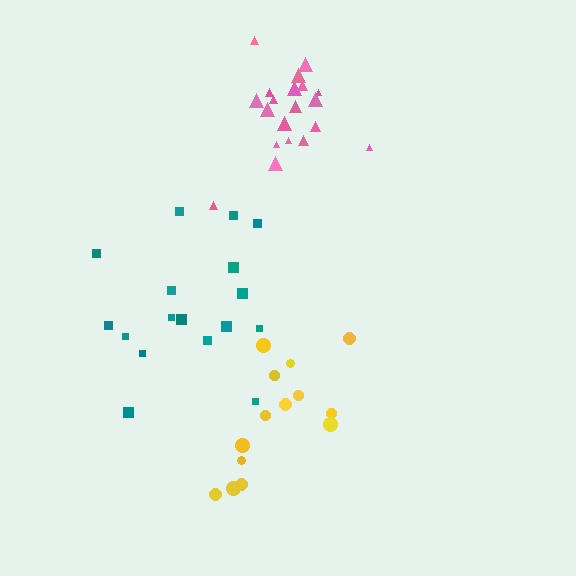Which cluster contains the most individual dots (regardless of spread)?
Pink (20).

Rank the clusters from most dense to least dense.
pink, teal, yellow.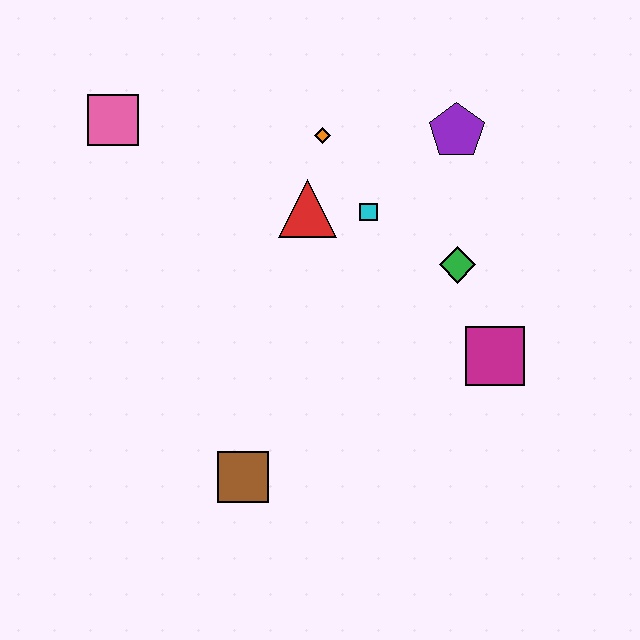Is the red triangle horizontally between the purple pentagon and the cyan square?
No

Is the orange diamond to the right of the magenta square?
No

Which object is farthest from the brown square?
The purple pentagon is farthest from the brown square.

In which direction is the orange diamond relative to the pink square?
The orange diamond is to the right of the pink square.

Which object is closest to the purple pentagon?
The cyan square is closest to the purple pentagon.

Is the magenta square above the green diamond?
No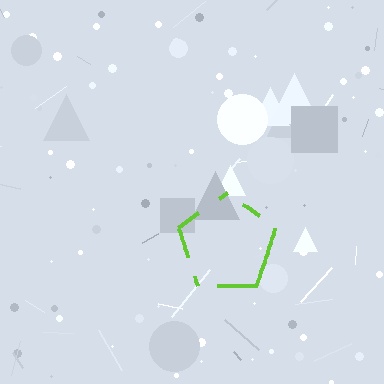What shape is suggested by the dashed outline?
The dashed outline suggests a pentagon.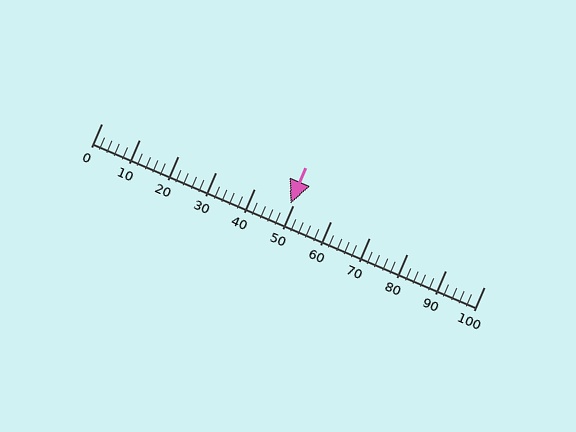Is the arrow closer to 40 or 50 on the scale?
The arrow is closer to 50.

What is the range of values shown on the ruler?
The ruler shows values from 0 to 100.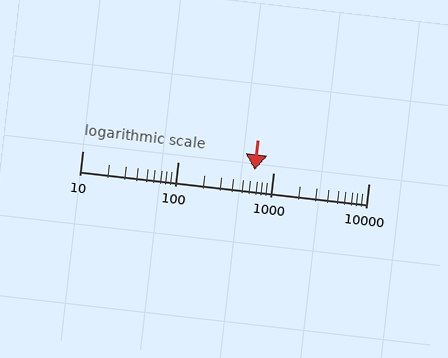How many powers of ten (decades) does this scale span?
The scale spans 3 decades, from 10 to 10000.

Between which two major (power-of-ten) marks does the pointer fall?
The pointer is between 100 and 1000.